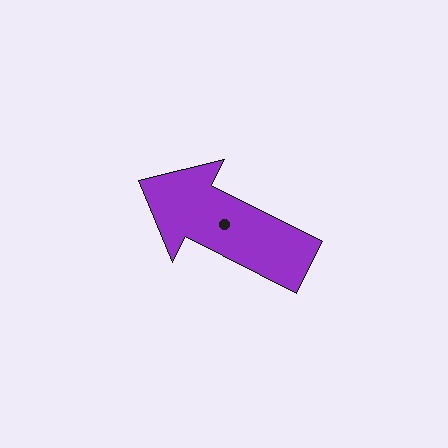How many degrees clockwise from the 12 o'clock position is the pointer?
Approximately 297 degrees.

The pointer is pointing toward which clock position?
Roughly 10 o'clock.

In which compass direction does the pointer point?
Northwest.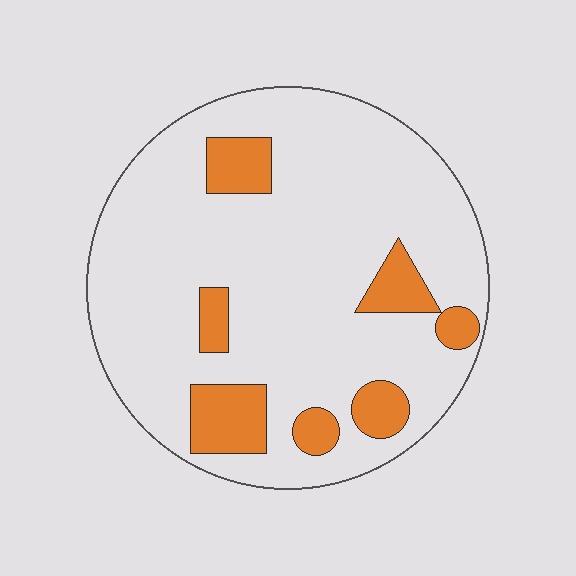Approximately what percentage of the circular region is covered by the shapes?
Approximately 15%.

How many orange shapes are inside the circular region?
7.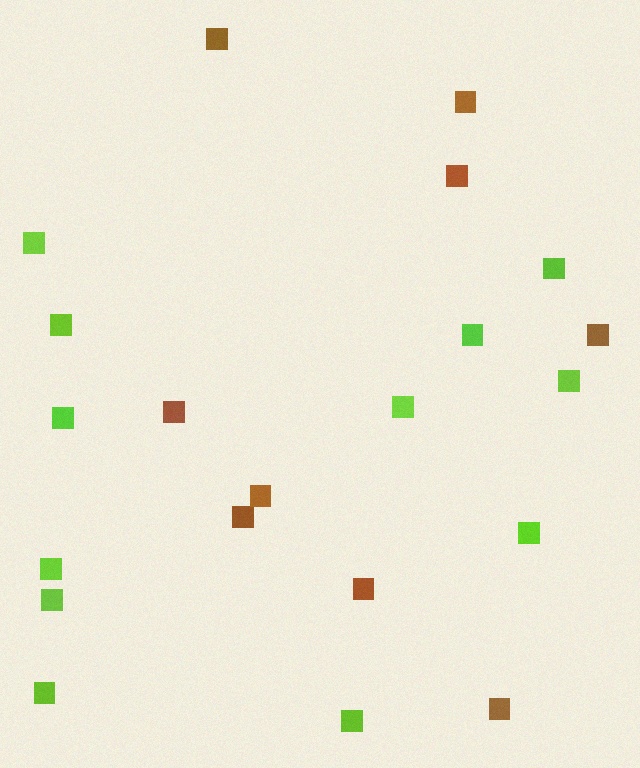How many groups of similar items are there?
There are 2 groups: one group of lime squares (12) and one group of brown squares (9).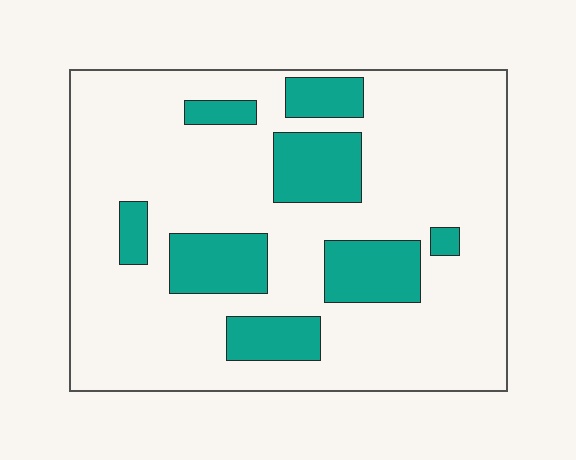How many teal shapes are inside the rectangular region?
8.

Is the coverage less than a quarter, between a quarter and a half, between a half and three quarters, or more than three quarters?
Less than a quarter.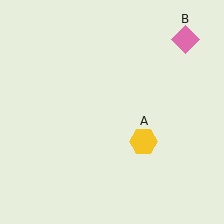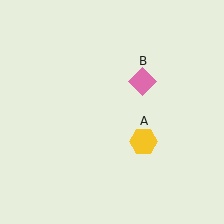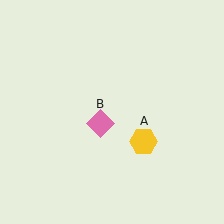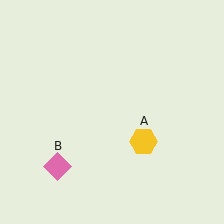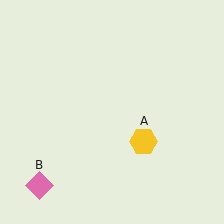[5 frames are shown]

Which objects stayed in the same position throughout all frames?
Yellow hexagon (object A) remained stationary.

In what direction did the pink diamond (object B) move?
The pink diamond (object B) moved down and to the left.